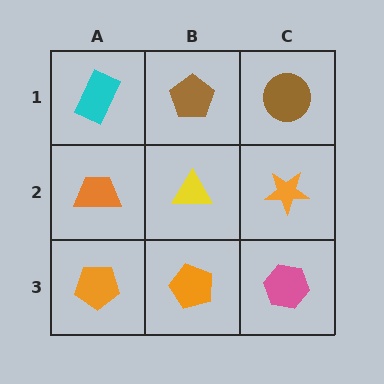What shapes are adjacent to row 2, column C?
A brown circle (row 1, column C), a pink hexagon (row 3, column C), a yellow triangle (row 2, column B).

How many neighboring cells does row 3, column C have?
2.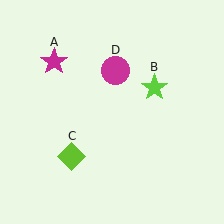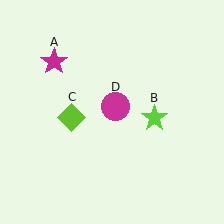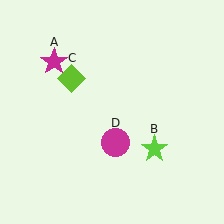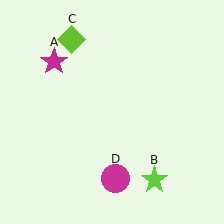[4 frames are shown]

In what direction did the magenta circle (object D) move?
The magenta circle (object D) moved down.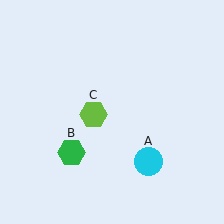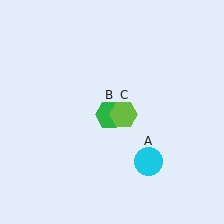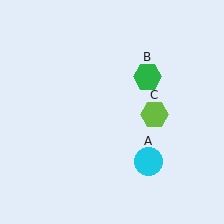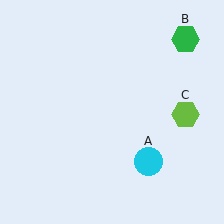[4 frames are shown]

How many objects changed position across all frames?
2 objects changed position: green hexagon (object B), lime hexagon (object C).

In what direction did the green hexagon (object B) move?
The green hexagon (object B) moved up and to the right.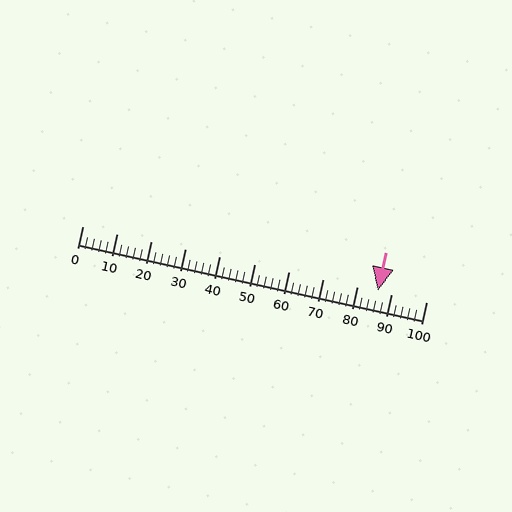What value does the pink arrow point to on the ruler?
The pink arrow points to approximately 86.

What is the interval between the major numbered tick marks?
The major tick marks are spaced 10 units apart.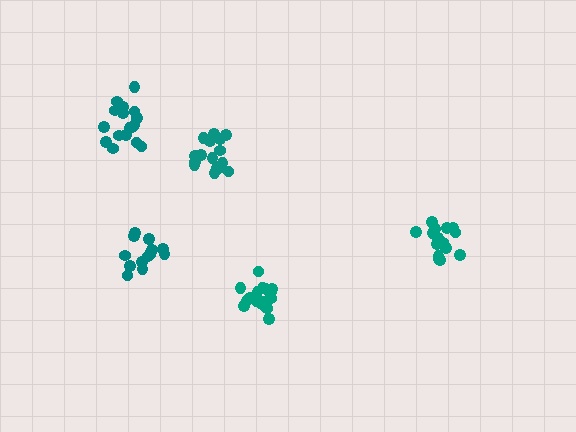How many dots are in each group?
Group 1: 18 dots, Group 2: 14 dots, Group 3: 16 dots, Group 4: 17 dots, Group 5: 16 dots (81 total).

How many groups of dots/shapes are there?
There are 5 groups.